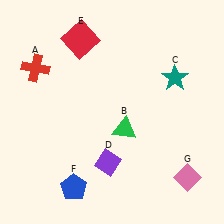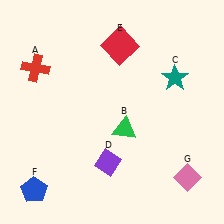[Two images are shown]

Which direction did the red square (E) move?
The red square (E) moved right.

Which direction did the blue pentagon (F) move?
The blue pentagon (F) moved left.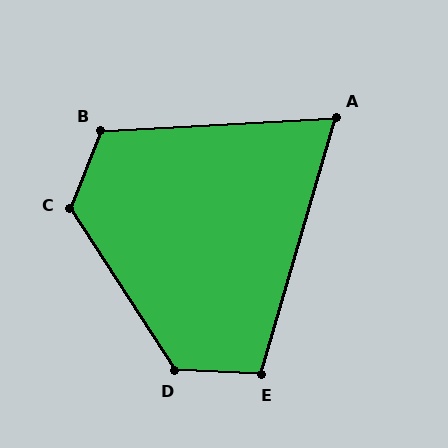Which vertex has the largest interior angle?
C, at approximately 126 degrees.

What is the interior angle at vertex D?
Approximately 125 degrees (obtuse).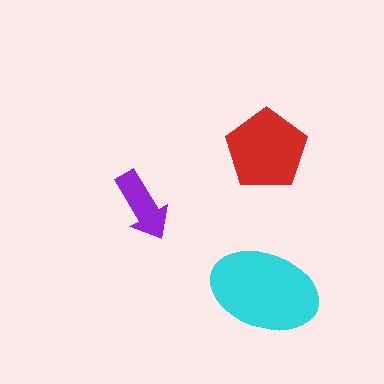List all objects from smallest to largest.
The purple arrow, the red pentagon, the cyan ellipse.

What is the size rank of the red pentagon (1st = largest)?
2nd.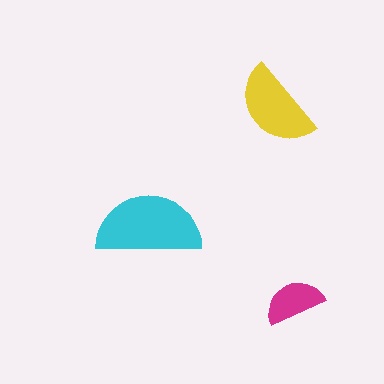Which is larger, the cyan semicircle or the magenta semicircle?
The cyan one.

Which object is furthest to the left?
The cyan semicircle is leftmost.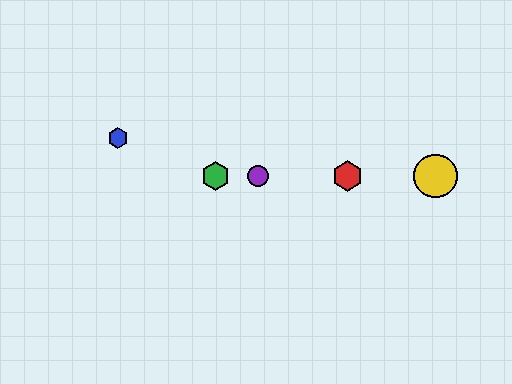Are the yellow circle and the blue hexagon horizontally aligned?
No, the yellow circle is at y≈176 and the blue hexagon is at y≈138.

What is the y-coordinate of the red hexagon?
The red hexagon is at y≈176.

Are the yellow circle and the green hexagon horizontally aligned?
Yes, both are at y≈176.